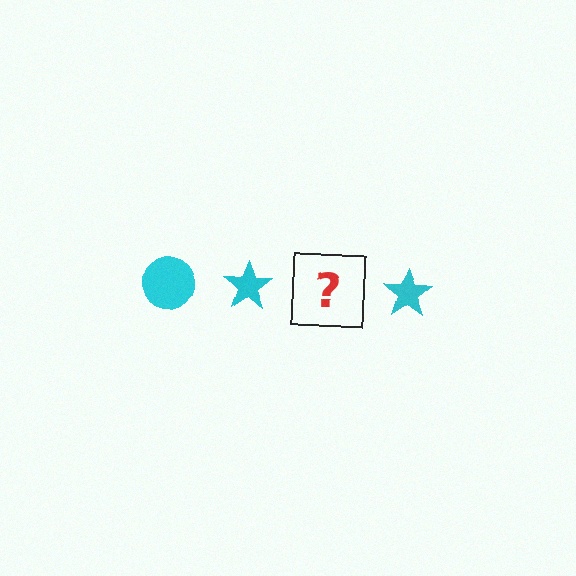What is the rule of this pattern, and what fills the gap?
The rule is that the pattern cycles through circle, star shapes in cyan. The gap should be filled with a cyan circle.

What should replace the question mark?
The question mark should be replaced with a cyan circle.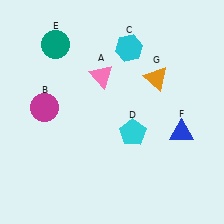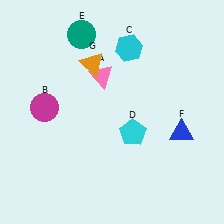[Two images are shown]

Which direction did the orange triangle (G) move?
The orange triangle (G) moved left.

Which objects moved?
The objects that moved are: the teal circle (E), the orange triangle (G).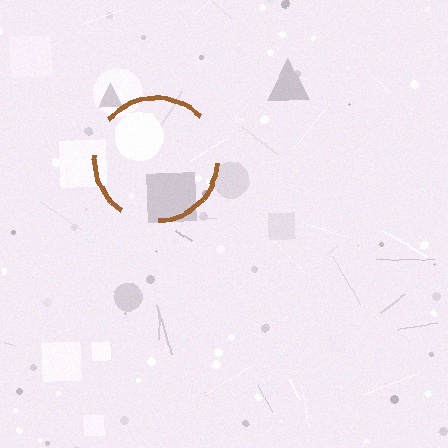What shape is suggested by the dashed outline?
The dashed outline suggests a circle.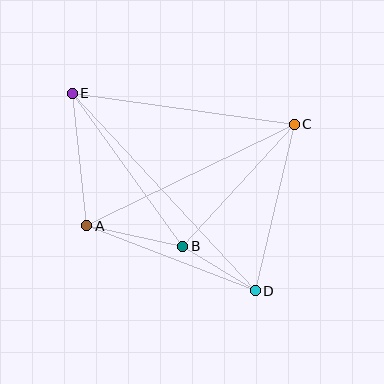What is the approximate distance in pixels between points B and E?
The distance between B and E is approximately 189 pixels.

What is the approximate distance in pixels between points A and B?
The distance between A and B is approximately 98 pixels.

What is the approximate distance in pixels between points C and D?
The distance between C and D is approximately 171 pixels.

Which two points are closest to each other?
Points B and D are closest to each other.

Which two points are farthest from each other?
Points D and E are farthest from each other.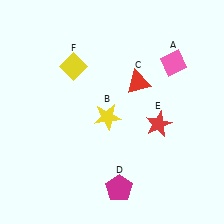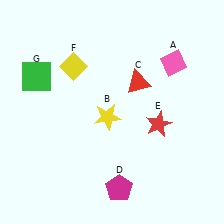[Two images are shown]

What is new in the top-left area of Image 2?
A green square (G) was added in the top-left area of Image 2.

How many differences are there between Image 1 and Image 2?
There is 1 difference between the two images.